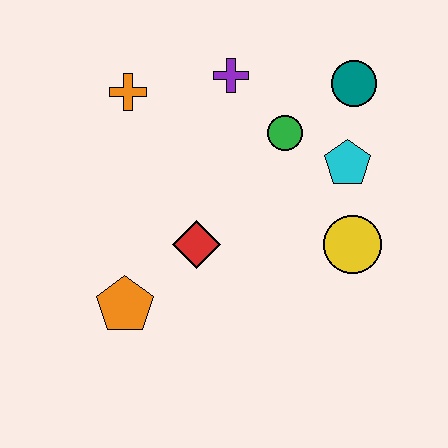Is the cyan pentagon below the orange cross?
Yes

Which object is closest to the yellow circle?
The cyan pentagon is closest to the yellow circle.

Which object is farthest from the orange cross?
The yellow circle is farthest from the orange cross.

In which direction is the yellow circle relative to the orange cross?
The yellow circle is to the right of the orange cross.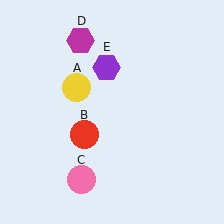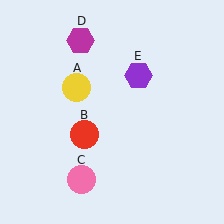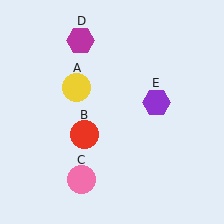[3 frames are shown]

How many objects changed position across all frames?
1 object changed position: purple hexagon (object E).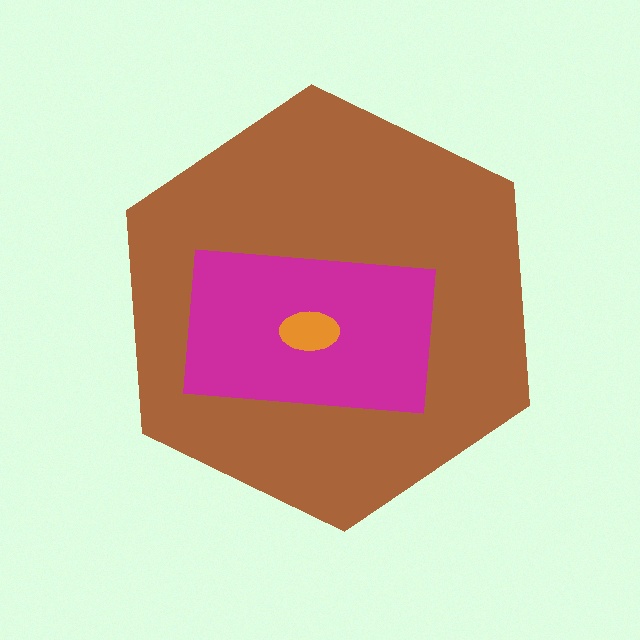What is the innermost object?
The orange ellipse.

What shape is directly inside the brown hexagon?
The magenta rectangle.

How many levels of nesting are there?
3.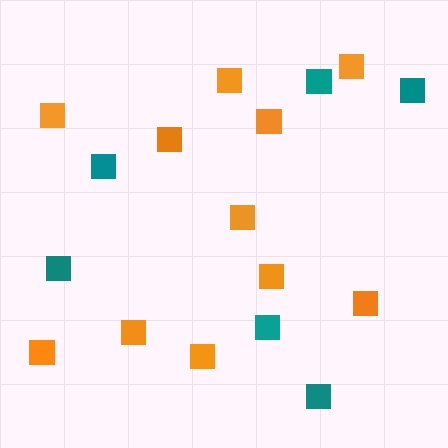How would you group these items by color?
There are 2 groups: one group of orange squares (11) and one group of teal squares (6).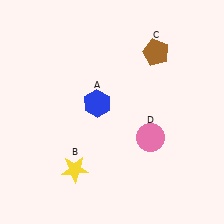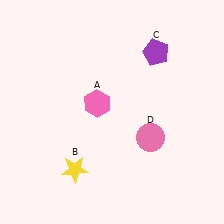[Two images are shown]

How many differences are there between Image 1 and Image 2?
There are 2 differences between the two images.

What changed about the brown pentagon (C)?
In Image 1, C is brown. In Image 2, it changed to purple.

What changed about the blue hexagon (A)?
In Image 1, A is blue. In Image 2, it changed to pink.